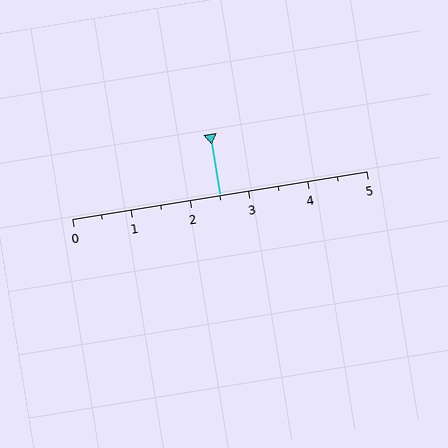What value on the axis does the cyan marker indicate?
The marker indicates approximately 2.5.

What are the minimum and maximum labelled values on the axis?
The axis runs from 0 to 5.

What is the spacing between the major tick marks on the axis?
The major ticks are spaced 1 apart.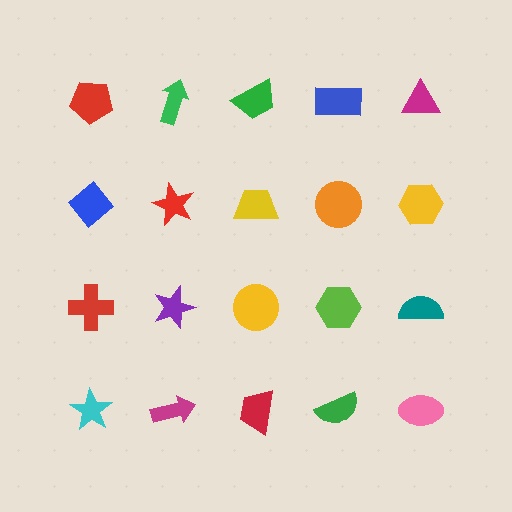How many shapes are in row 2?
5 shapes.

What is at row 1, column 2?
A green arrow.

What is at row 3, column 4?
A lime hexagon.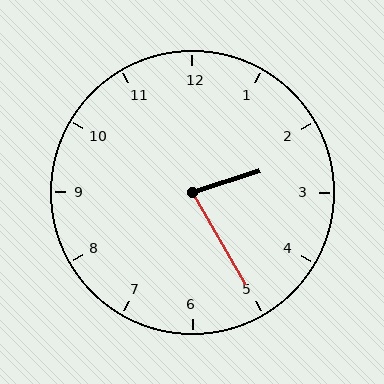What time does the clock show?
2:25.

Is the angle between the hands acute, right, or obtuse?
It is acute.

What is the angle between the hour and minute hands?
Approximately 78 degrees.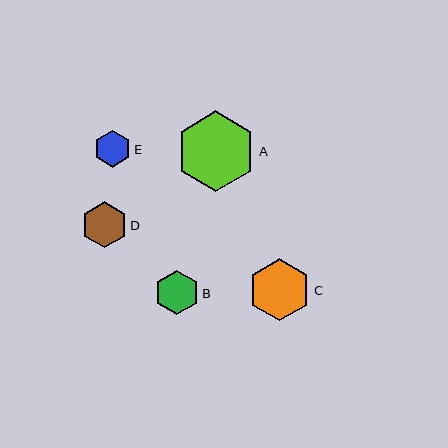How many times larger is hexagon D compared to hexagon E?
Hexagon D is approximately 1.2 times the size of hexagon E.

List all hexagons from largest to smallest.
From largest to smallest: A, C, D, B, E.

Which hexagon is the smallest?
Hexagon E is the smallest with a size of approximately 37 pixels.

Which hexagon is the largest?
Hexagon A is the largest with a size of approximately 80 pixels.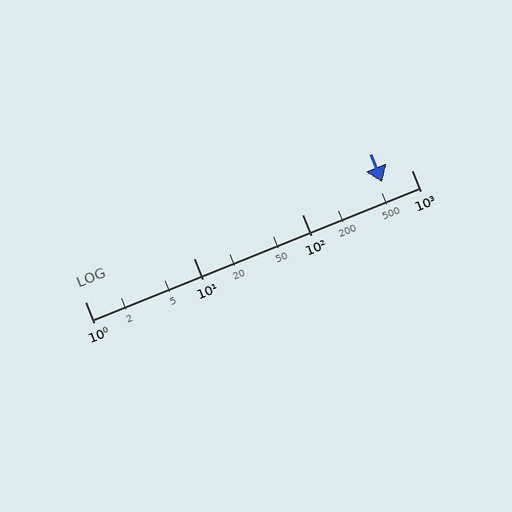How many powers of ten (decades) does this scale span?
The scale spans 3 decades, from 1 to 1000.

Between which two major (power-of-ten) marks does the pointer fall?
The pointer is between 100 and 1000.